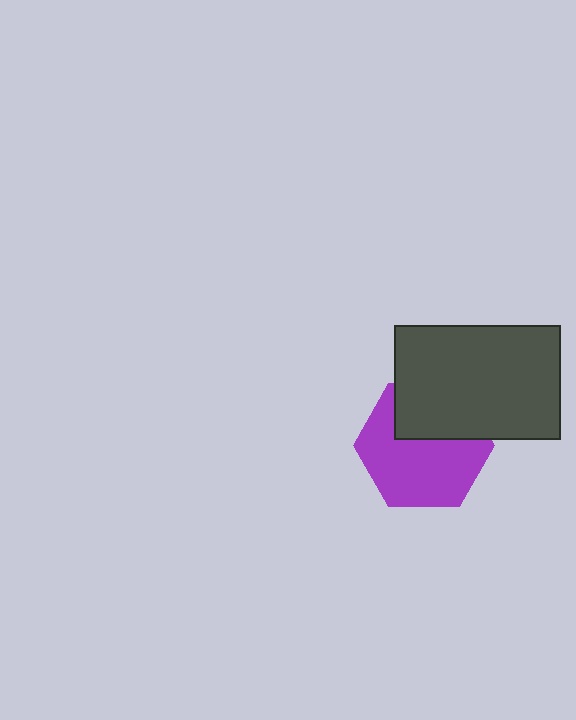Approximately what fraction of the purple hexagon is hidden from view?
Roughly 35% of the purple hexagon is hidden behind the dark gray rectangle.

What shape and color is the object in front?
The object in front is a dark gray rectangle.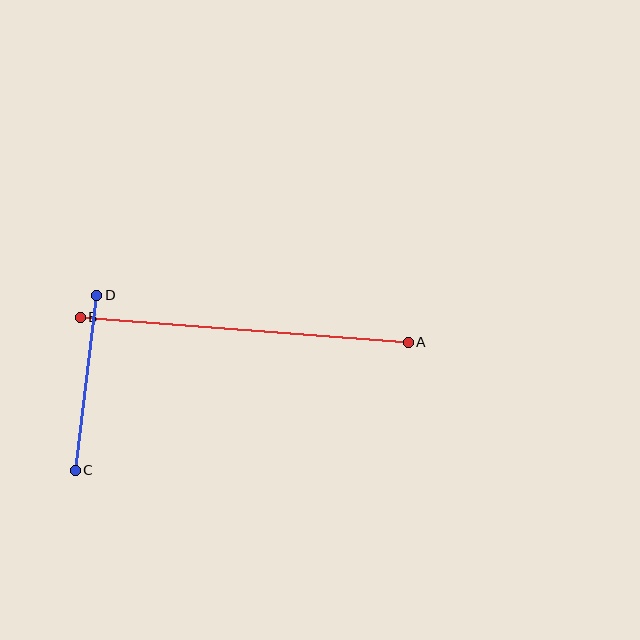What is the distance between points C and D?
The distance is approximately 176 pixels.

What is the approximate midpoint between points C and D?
The midpoint is at approximately (86, 383) pixels.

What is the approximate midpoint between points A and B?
The midpoint is at approximately (244, 330) pixels.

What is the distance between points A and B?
The distance is approximately 329 pixels.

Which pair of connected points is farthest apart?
Points A and B are farthest apart.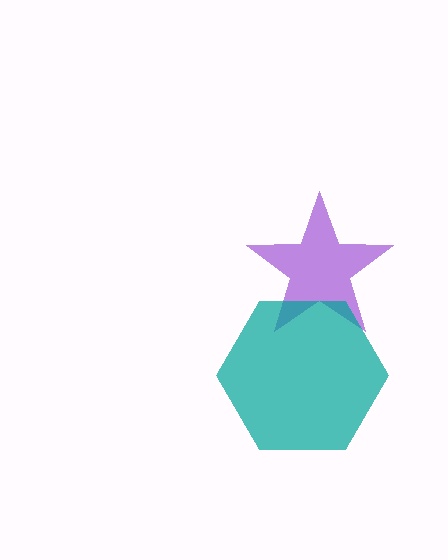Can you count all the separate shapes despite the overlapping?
Yes, there are 2 separate shapes.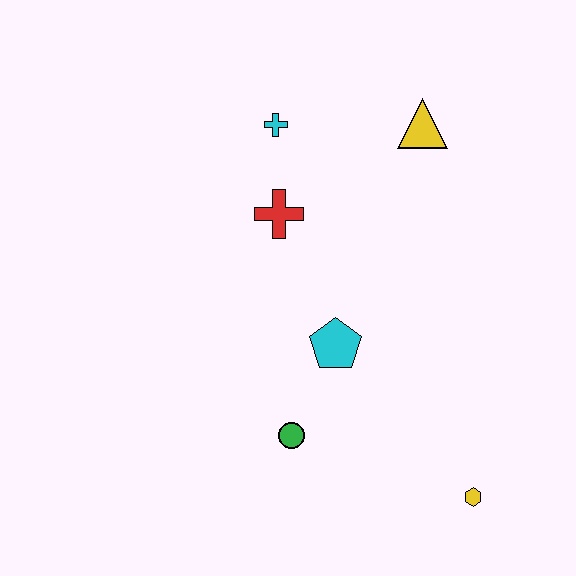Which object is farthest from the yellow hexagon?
The cyan cross is farthest from the yellow hexagon.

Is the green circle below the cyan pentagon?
Yes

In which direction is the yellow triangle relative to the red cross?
The yellow triangle is to the right of the red cross.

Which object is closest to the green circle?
The cyan pentagon is closest to the green circle.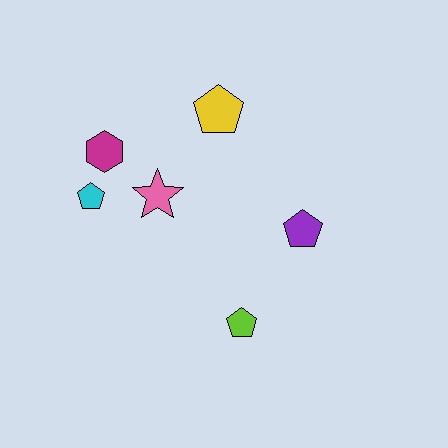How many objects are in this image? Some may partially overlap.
There are 6 objects.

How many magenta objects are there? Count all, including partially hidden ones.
There is 1 magenta object.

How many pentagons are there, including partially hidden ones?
There are 4 pentagons.